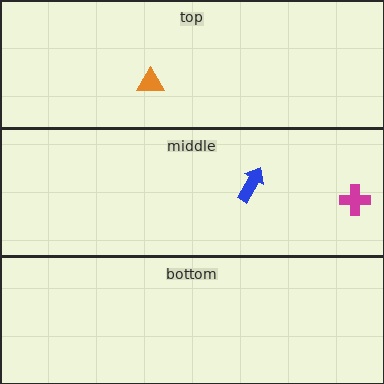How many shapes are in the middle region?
2.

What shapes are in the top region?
The orange triangle.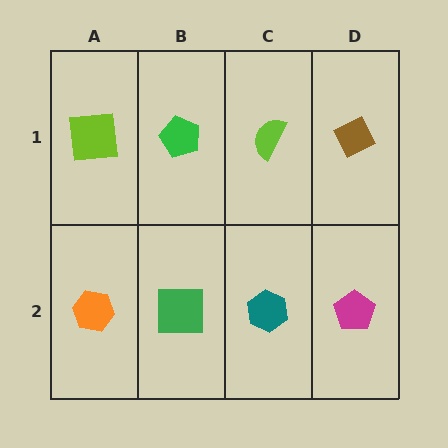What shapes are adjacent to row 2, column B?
A green pentagon (row 1, column B), an orange hexagon (row 2, column A), a teal hexagon (row 2, column C).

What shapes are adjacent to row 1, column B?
A green square (row 2, column B), a lime square (row 1, column A), a lime semicircle (row 1, column C).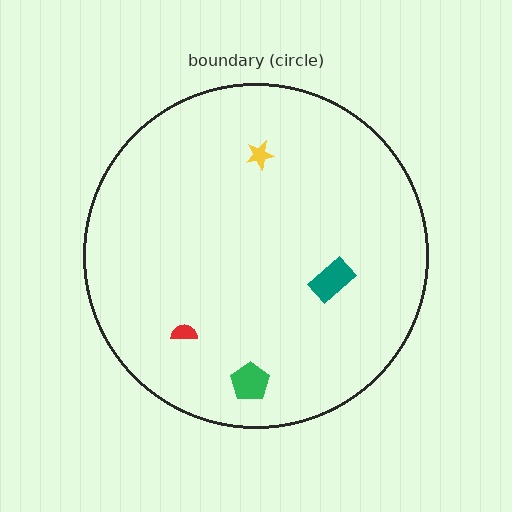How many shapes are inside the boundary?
4 inside, 0 outside.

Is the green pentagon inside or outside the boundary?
Inside.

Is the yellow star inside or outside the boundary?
Inside.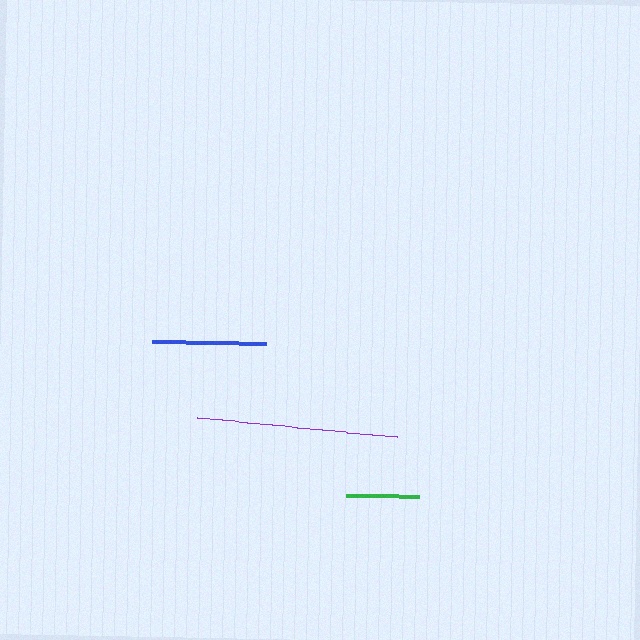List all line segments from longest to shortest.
From longest to shortest: purple, blue, green.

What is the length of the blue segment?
The blue segment is approximately 114 pixels long.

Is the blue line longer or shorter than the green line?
The blue line is longer than the green line.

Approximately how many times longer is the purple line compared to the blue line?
The purple line is approximately 1.8 times the length of the blue line.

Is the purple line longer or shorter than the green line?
The purple line is longer than the green line.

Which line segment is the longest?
The purple line is the longest at approximately 200 pixels.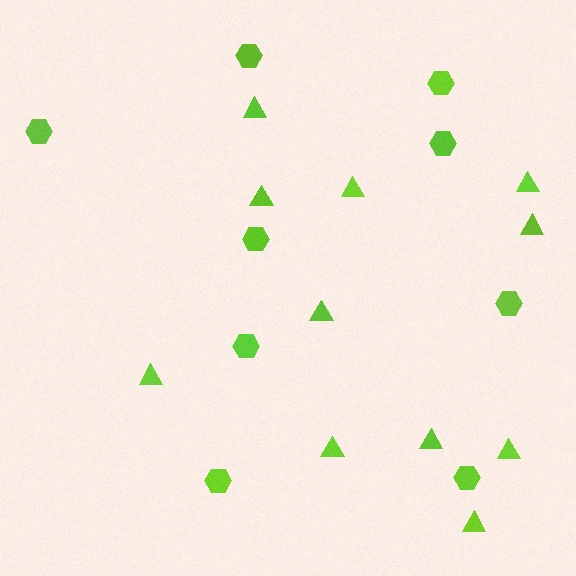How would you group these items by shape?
There are 2 groups: one group of triangles (11) and one group of hexagons (9).